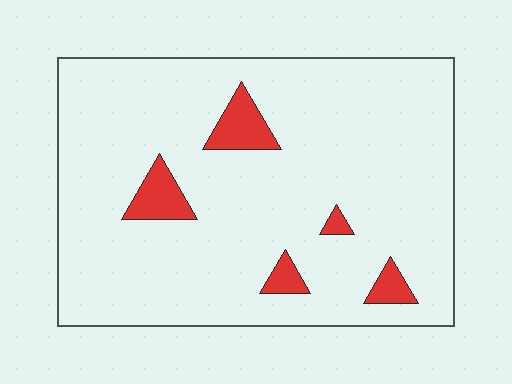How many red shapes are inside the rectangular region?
5.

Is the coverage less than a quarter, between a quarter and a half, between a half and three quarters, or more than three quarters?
Less than a quarter.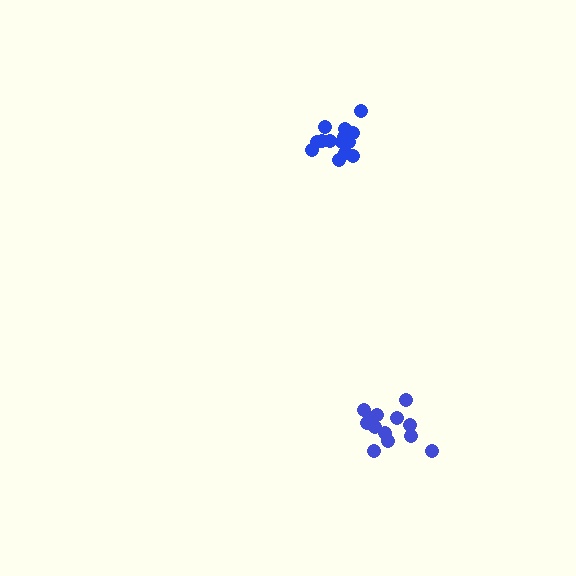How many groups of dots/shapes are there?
There are 2 groups.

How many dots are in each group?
Group 1: 13 dots, Group 2: 17 dots (30 total).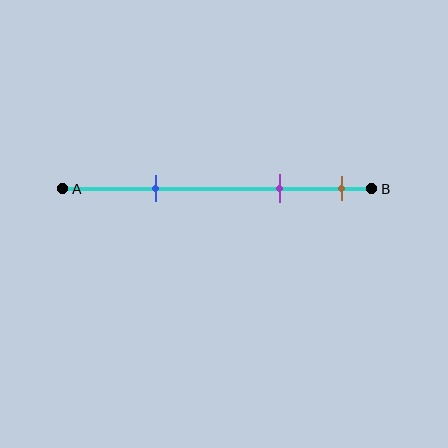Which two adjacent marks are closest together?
The purple and brown marks are the closest adjacent pair.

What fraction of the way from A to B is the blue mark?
The blue mark is approximately 30% (0.3) of the way from A to B.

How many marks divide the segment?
There are 3 marks dividing the segment.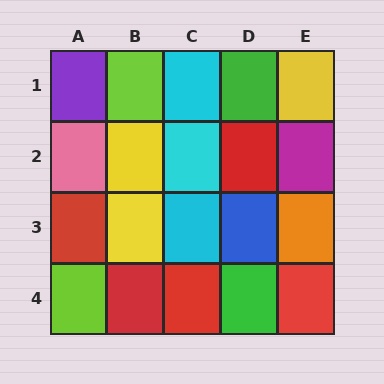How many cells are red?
5 cells are red.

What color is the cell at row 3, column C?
Cyan.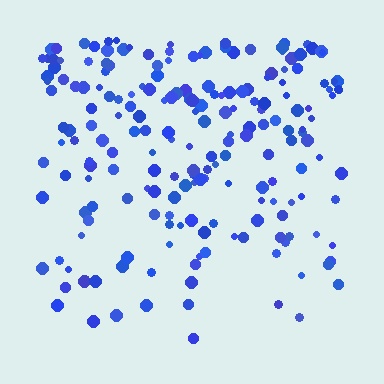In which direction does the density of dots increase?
From bottom to top, with the top side densest.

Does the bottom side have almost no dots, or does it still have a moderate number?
Still a moderate number, just noticeably fewer than the top.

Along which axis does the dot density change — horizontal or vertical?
Vertical.